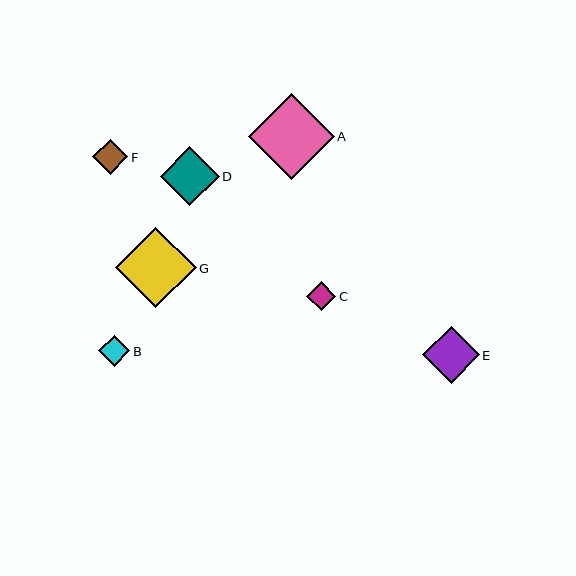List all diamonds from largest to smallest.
From largest to smallest: A, G, D, E, F, B, C.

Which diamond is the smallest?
Diamond C is the smallest with a size of approximately 29 pixels.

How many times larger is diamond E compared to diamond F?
Diamond E is approximately 1.6 times the size of diamond F.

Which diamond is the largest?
Diamond A is the largest with a size of approximately 86 pixels.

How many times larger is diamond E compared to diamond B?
Diamond E is approximately 1.8 times the size of diamond B.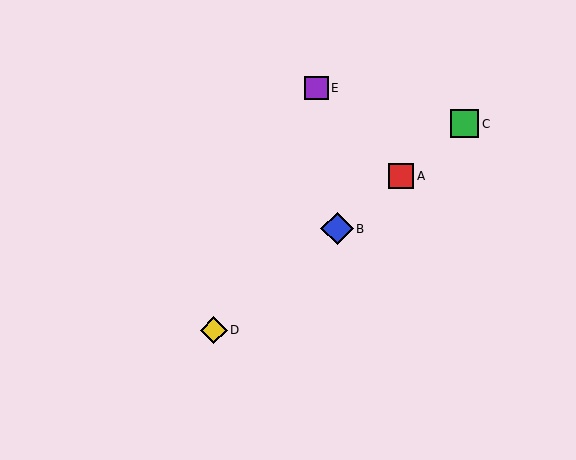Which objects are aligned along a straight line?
Objects A, B, C, D are aligned along a straight line.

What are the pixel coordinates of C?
Object C is at (465, 124).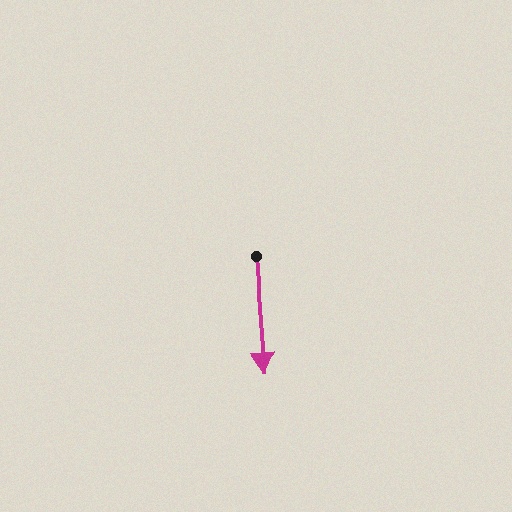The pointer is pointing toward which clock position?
Roughly 6 o'clock.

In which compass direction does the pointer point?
South.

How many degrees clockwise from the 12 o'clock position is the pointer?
Approximately 176 degrees.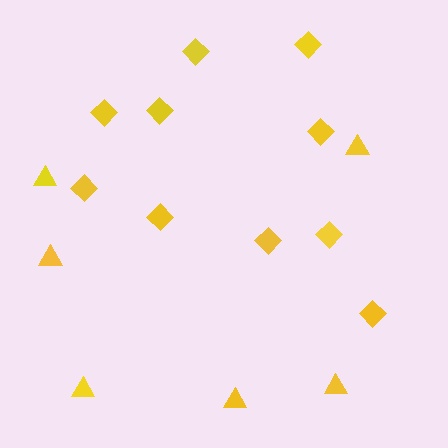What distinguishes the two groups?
There are 2 groups: one group of triangles (6) and one group of diamonds (10).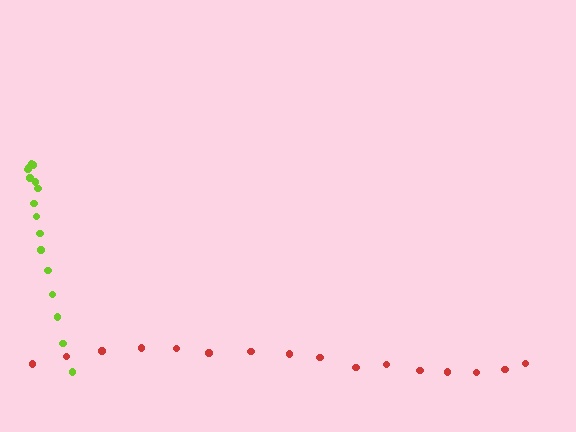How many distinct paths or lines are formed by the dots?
There are 2 distinct paths.